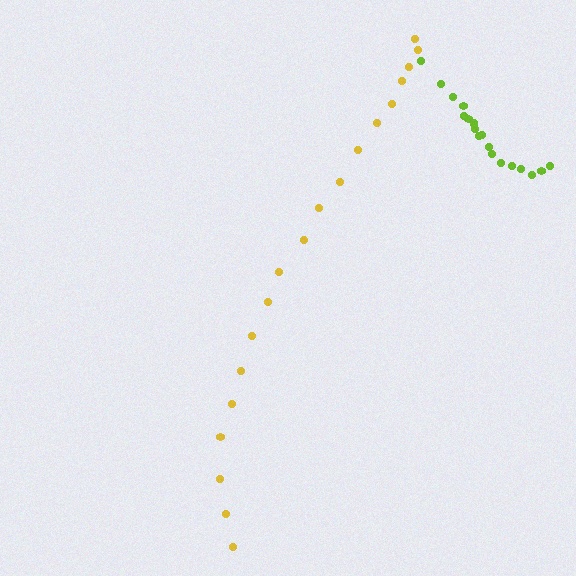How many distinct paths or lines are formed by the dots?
There are 2 distinct paths.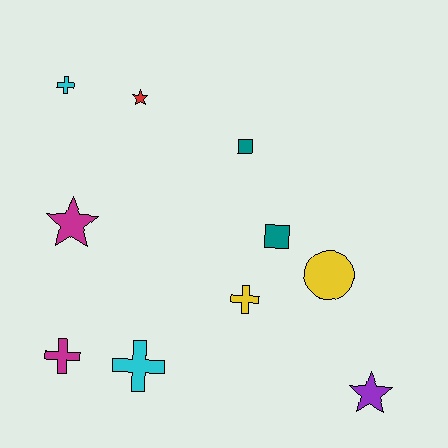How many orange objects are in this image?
There are no orange objects.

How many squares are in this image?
There are 2 squares.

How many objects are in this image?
There are 10 objects.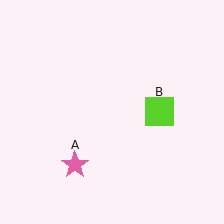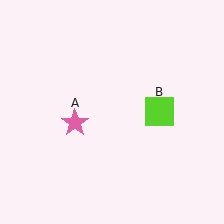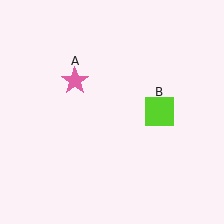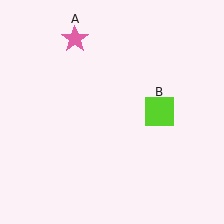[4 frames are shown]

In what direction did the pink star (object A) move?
The pink star (object A) moved up.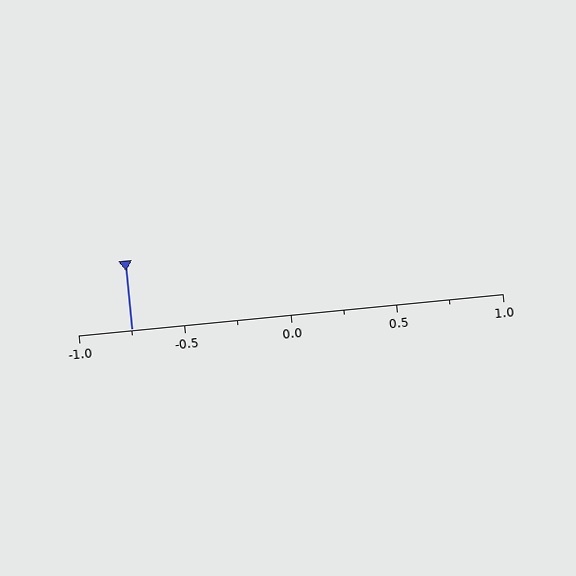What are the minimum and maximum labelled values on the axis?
The axis runs from -1.0 to 1.0.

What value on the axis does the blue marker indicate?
The marker indicates approximately -0.75.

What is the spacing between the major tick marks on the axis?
The major ticks are spaced 0.5 apart.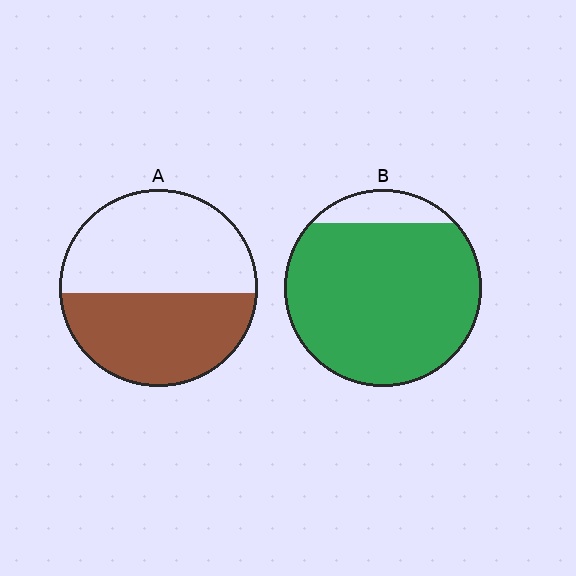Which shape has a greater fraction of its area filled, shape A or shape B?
Shape B.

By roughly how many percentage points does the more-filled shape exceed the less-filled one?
By roughly 40 percentage points (B over A).